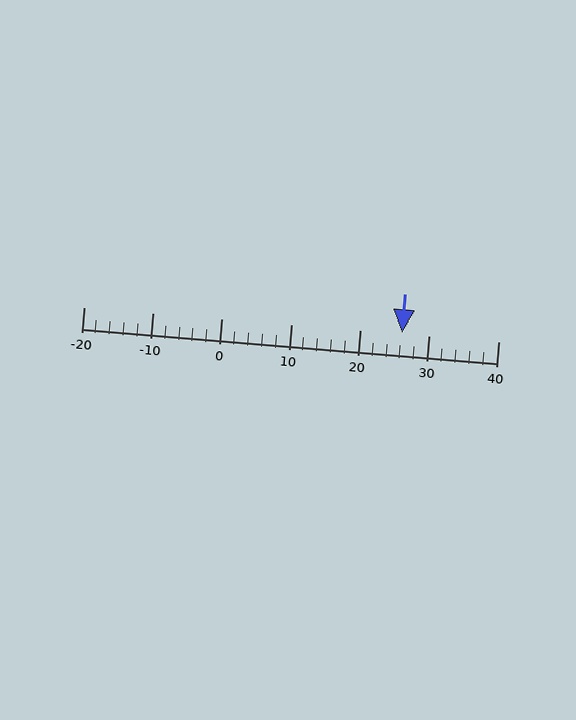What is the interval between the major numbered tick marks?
The major tick marks are spaced 10 units apart.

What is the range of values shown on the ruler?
The ruler shows values from -20 to 40.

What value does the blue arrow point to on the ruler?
The blue arrow points to approximately 26.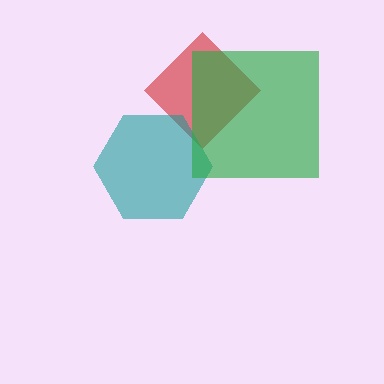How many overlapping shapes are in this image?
There are 3 overlapping shapes in the image.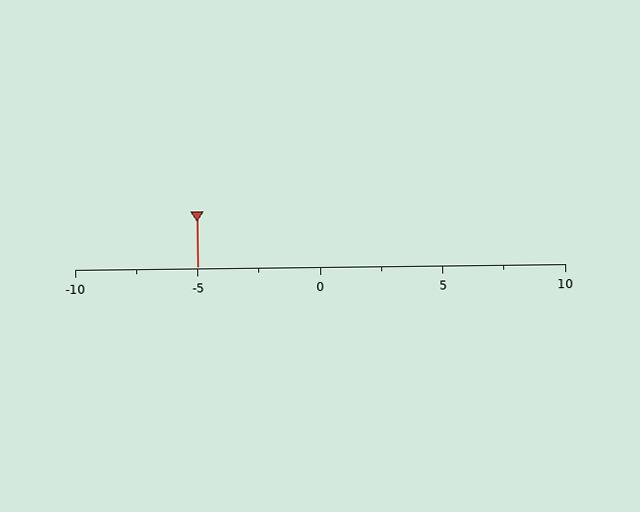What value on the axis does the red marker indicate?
The marker indicates approximately -5.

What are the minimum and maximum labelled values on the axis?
The axis runs from -10 to 10.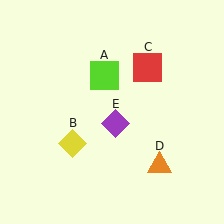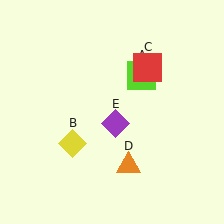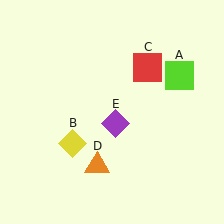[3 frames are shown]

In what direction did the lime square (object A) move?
The lime square (object A) moved right.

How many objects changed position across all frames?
2 objects changed position: lime square (object A), orange triangle (object D).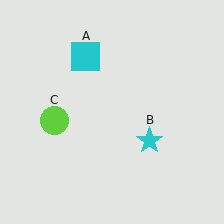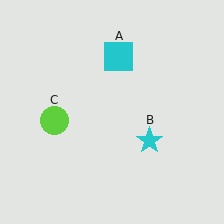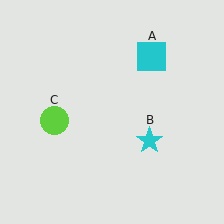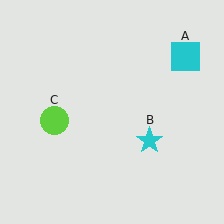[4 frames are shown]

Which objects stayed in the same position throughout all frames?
Cyan star (object B) and lime circle (object C) remained stationary.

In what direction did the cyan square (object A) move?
The cyan square (object A) moved right.